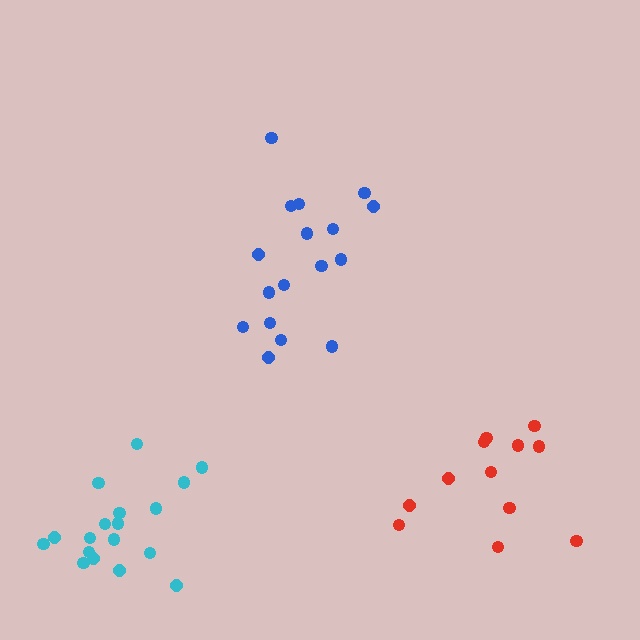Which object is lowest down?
The cyan cluster is bottommost.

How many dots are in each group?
Group 1: 17 dots, Group 2: 18 dots, Group 3: 12 dots (47 total).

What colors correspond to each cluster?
The clusters are colored: blue, cyan, red.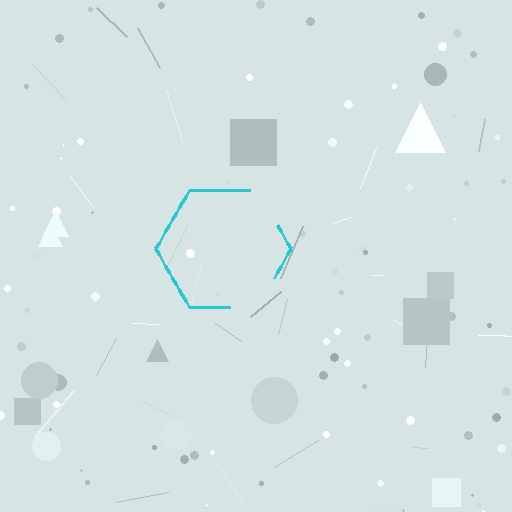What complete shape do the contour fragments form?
The contour fragments form a hexagon.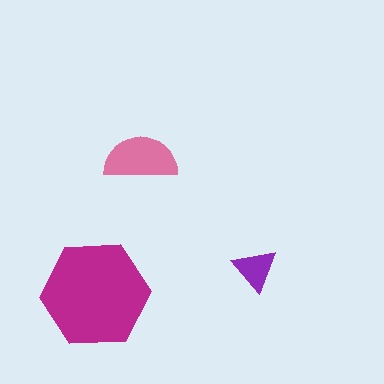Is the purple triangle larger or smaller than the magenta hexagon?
Smaller.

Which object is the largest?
The magenta hexagon.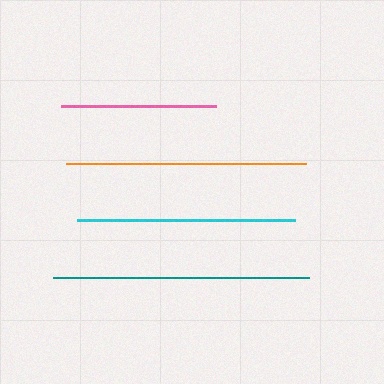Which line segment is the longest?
The teal line is the longest at approximately 256 pixels.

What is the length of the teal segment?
The teal segment is approximately 256 pixels long.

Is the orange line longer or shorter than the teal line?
The teal line is longer than the orange line.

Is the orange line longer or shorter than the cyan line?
The orange line is longer than the cyan line.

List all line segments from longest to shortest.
From longest to shortest: teal, orange, cyan, pink.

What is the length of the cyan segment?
The cyan segment is approximately 218 pixels long.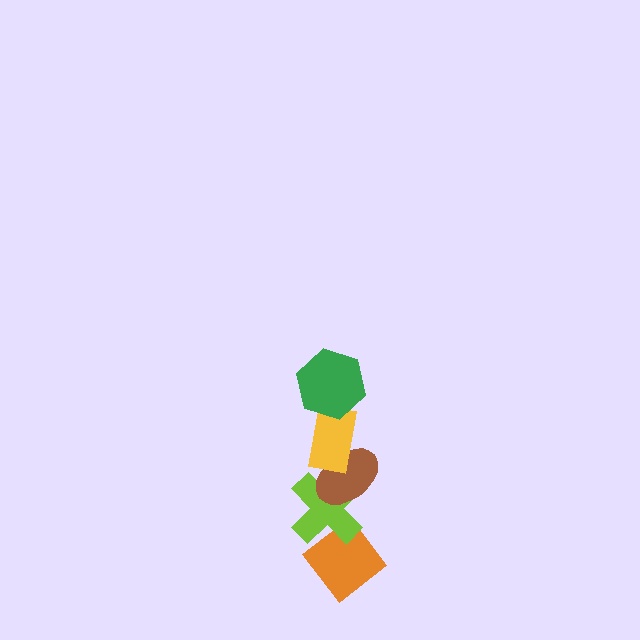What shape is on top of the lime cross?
The brown ellipse is on top of the lime cross.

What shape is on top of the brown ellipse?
The yellow rectangle is on top of the brown ellipse.